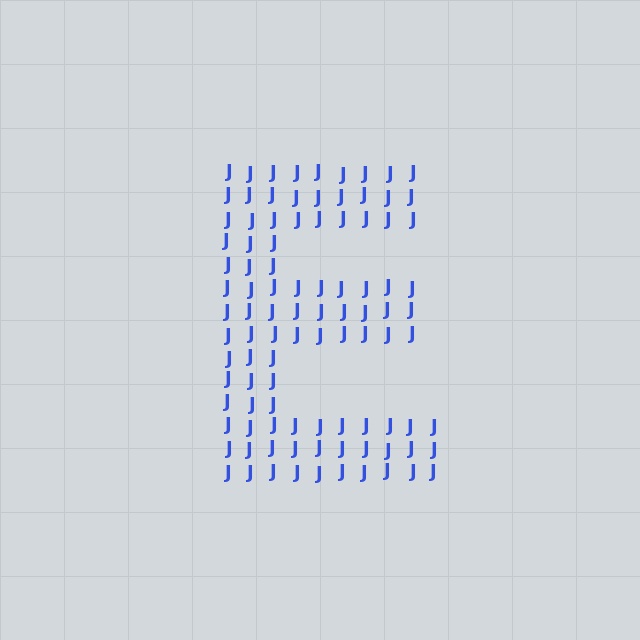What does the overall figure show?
The overall figure shows the letter E.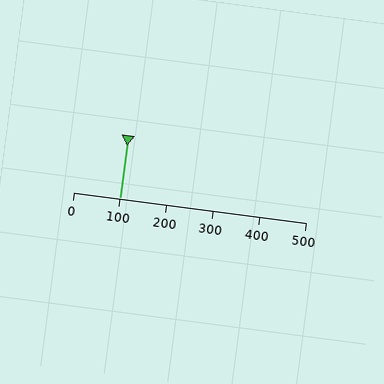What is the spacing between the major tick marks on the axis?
The major ticks are spaced 100 apart.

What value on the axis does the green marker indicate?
The marker indicates approximately 100.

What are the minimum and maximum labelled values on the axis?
The axis runs from 0 to 500.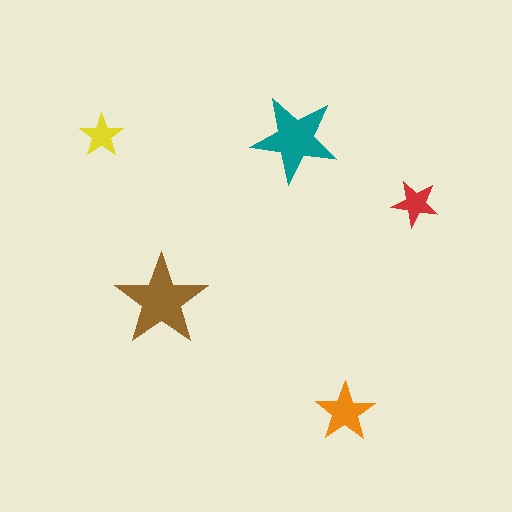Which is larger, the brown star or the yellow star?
The brown one.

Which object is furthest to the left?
The yellow star is leftmost.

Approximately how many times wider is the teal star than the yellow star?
About 2 times wider.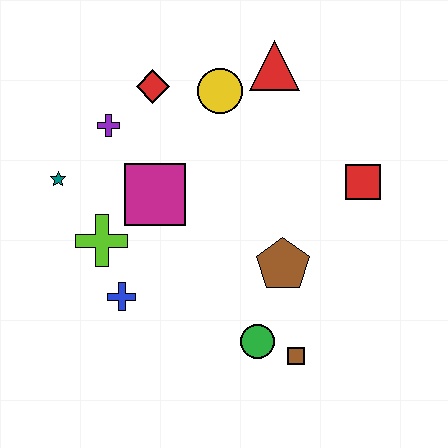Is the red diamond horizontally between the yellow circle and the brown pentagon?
No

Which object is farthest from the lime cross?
The red square is farthest from the lime cross.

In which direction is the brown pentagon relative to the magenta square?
The brown pentagon is to the right of the magenta square.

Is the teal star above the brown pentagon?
Yes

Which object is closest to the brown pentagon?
The green circle is closest to the brown pentagon.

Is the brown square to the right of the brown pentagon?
Yes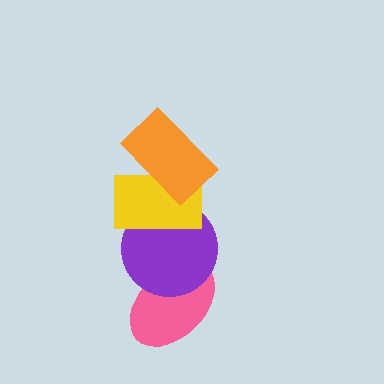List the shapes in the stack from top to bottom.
From top to bottom: the orange rectangle, the yellow rectangle, the purple circle, the pink ellipse.